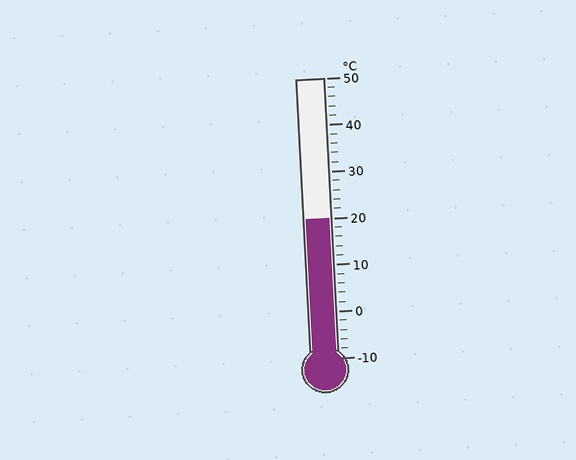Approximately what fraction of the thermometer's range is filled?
The thermometer is filled to approximately 50% of its range.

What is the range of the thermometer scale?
The thermometer scale ranges from -10°C to 50°C.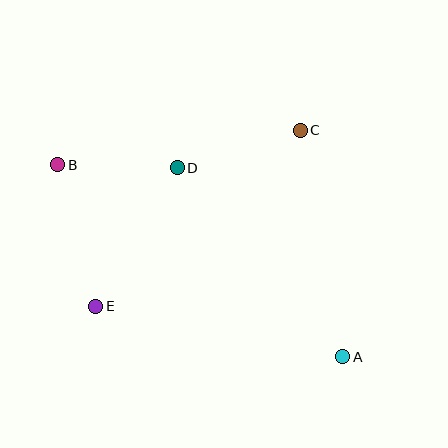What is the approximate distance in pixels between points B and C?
The distance between B and C is approximately 245 pixels.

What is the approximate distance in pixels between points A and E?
The distance between A and E is approximately 252 pixels.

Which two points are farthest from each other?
Points A and B are farthest from each other.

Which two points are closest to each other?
Points B and D are closest to each other.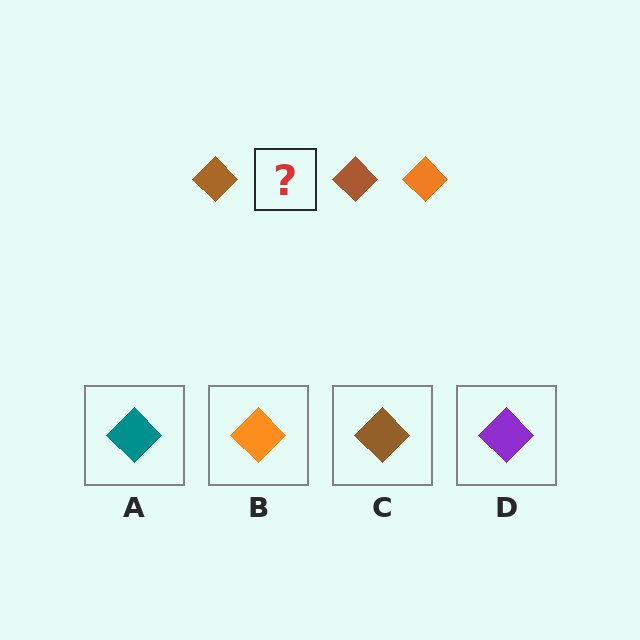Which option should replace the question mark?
Option B.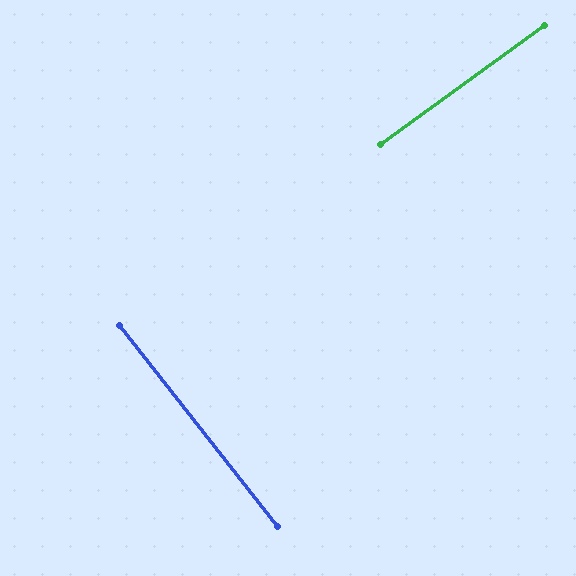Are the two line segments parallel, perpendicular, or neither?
Perpendicular — they meet at approximately 88°.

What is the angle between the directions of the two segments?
Approximately 88 degrees.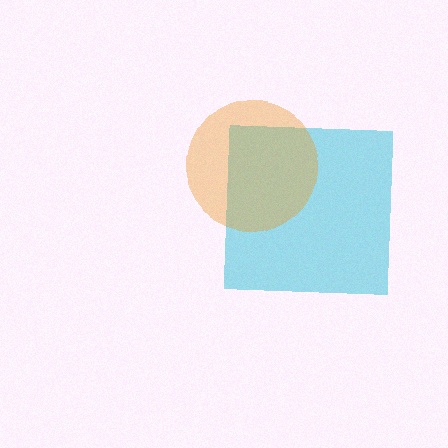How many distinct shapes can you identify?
There are 2 distinct shapes: a cyan square, an orange circle.